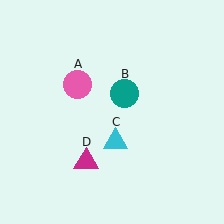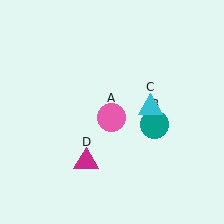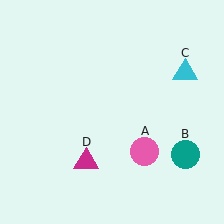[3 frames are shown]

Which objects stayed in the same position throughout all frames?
Magenta triangle (object D) remained stationary.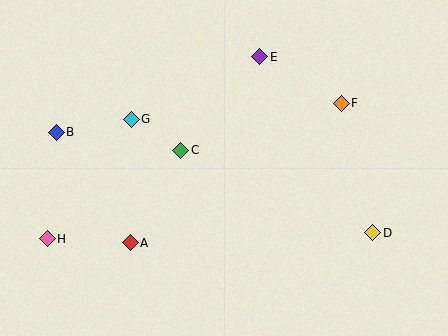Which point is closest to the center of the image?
Point C at (181, 150) is closest to the center.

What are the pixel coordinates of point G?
Point G is at (131, 119).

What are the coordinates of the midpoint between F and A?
The midpoint between F and A is at (236, 173).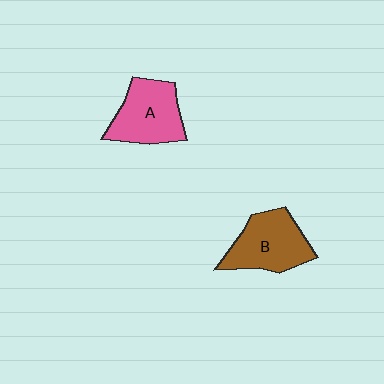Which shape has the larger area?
Shape B (brown).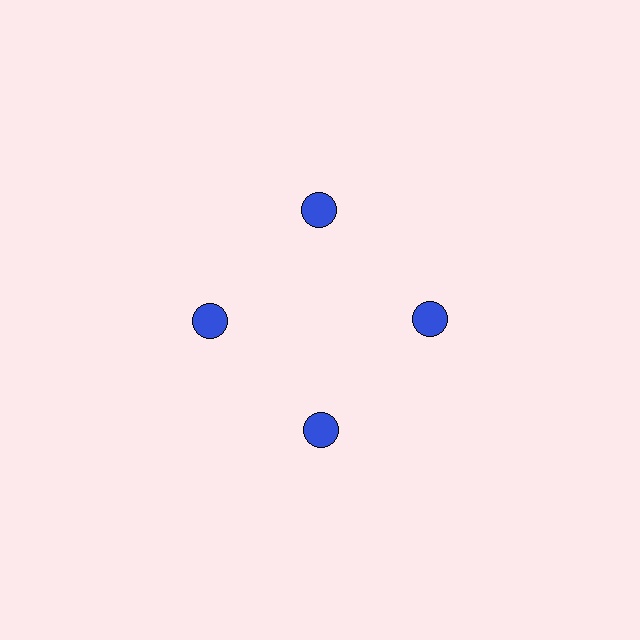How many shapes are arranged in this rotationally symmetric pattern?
There are 4 shapes, arranged in 4 groups of 1.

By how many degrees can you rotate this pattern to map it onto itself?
The pattern maps onto itself every 90 degrees of rotation.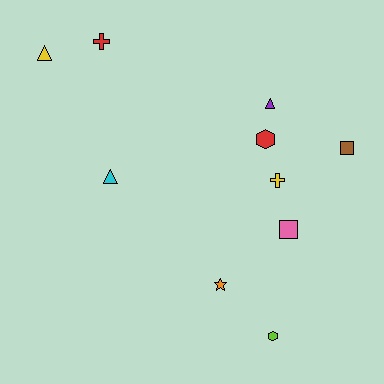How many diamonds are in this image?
There are no diamonds.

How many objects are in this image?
There are 10 objects.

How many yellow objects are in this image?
There are 2 yellow objects.